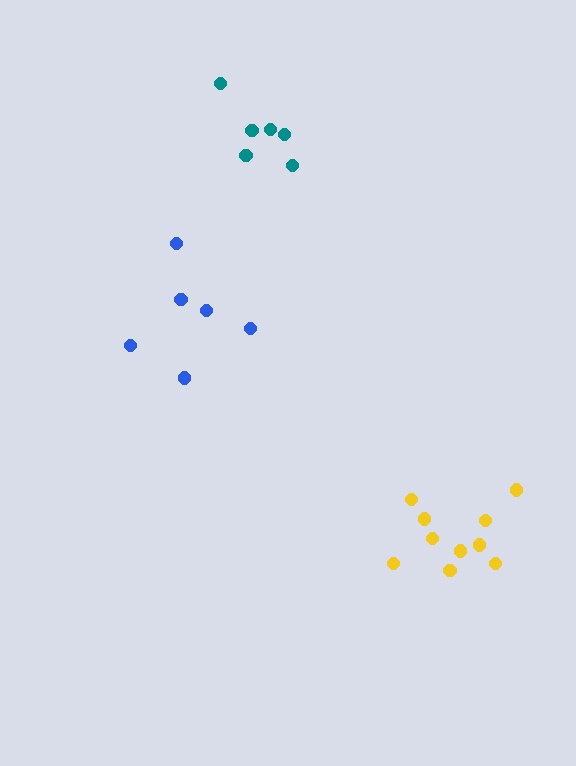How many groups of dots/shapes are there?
There are 3 groups.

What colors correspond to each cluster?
The clusters are colored: blue, yellow, teal.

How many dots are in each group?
Group 1: 6 dots, Group 2: 10 dots, Group 3: 6 dots (22 total).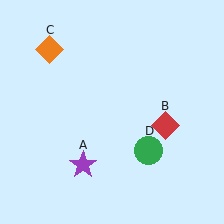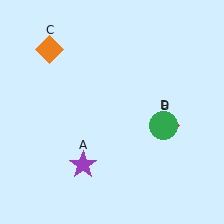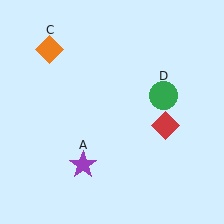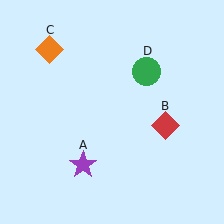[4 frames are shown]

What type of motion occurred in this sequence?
The green circle (object D) rotated counterclockwise around the center of the scene.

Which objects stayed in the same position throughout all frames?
Purple star (object A) and red diamond (object B) and orange diamond (object C) remained stationary.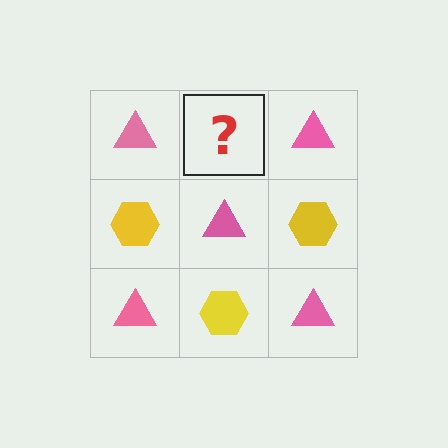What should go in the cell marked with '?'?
The missing cell should contain a yellow hexagon.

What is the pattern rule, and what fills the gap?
The rule is that it alternates pink triangle and yellow hexagon in a checkerboard pattern. The gap should be filled with a yellow hexagon.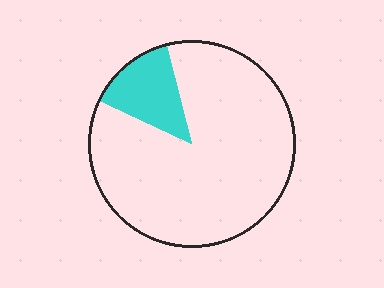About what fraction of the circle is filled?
About one eighth (1/8).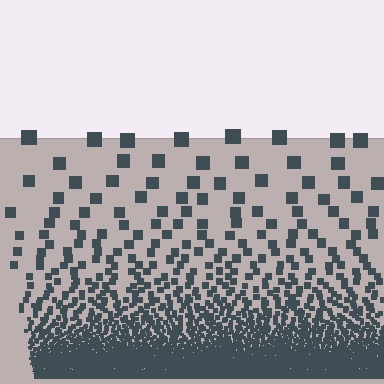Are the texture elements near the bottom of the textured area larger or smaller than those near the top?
Smaller. The gradient is inverted — elements near the bottom are smaller and denser.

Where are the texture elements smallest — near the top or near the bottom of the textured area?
Near the bottom.